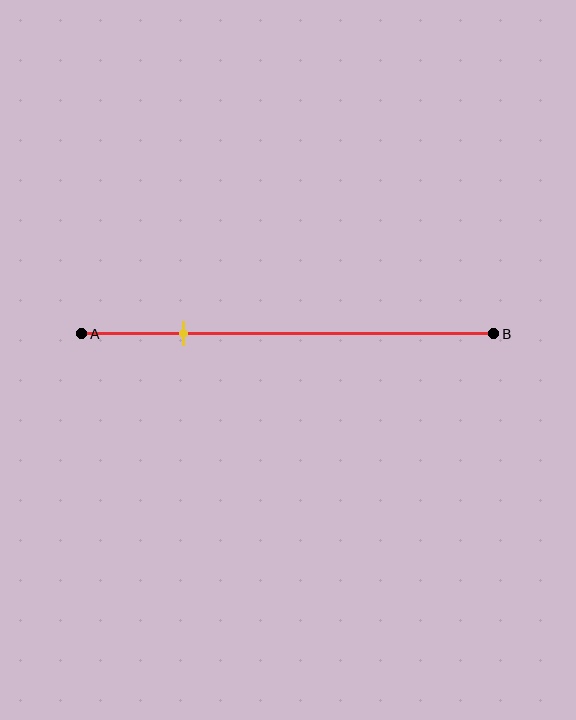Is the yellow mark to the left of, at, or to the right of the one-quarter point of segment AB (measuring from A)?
The yellow mark is approximately at the one-quarter point of segment AB.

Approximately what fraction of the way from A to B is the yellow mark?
The yellow mark is approximately 25% of the way from A to B.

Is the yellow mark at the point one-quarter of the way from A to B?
Yes, the mark is approximately at the one-quarter point.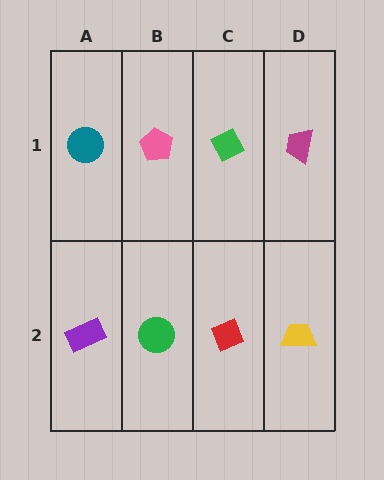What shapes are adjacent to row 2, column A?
A teal circle (row 1, column A), a green circle (row 2, column B).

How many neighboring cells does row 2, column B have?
3.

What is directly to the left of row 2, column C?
A green circle.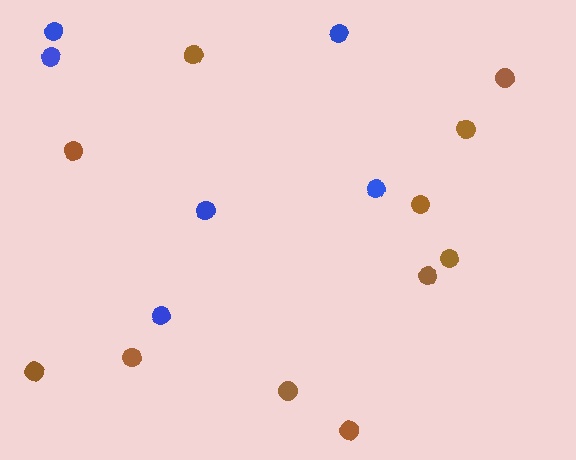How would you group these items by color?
There are 2 groups: one group of brown circles (11) and one group of blue circles (6).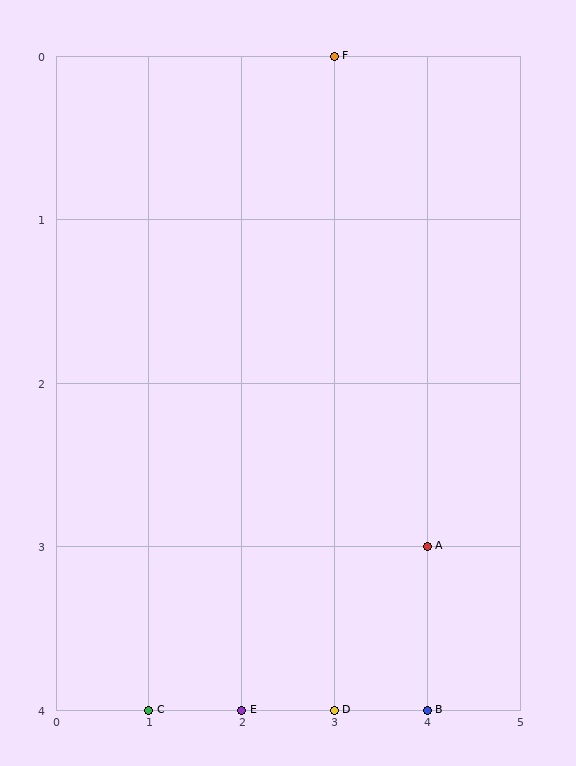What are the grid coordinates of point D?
Point D is at grid coordinates (3, 4).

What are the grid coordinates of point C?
Point C is at grid coordinates (1, 4).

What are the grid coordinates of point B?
Point B is at grid coordinates (4, 4).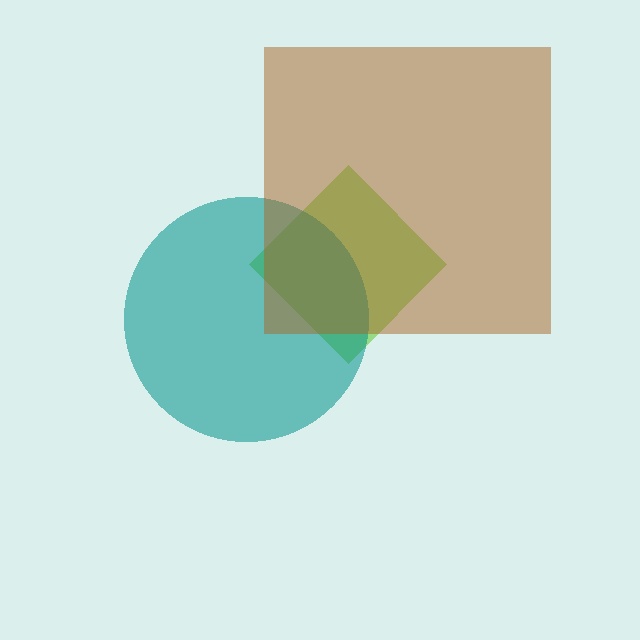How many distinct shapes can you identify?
There are 3 distinct shapes: a lime diamond, a teal circle, a brown square.